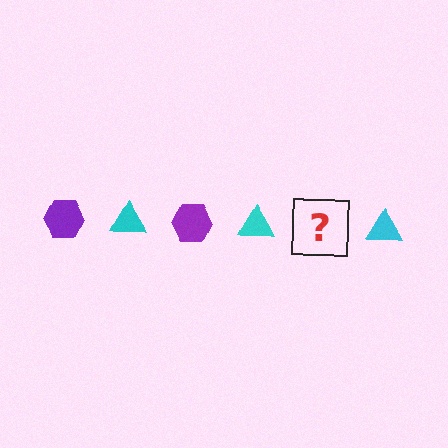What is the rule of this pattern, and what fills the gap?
The rule is that the pattern alternates between purple hexagon and cyan triangle. The gap should be filled with a purple hexagon.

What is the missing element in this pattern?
The missing element is a purple hexagon.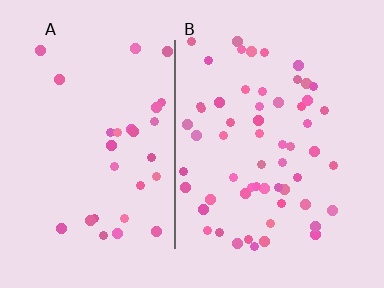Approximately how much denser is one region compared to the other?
Approximately 1.9× — region B over region A.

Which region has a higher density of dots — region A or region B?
B (the right).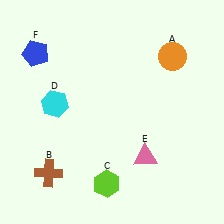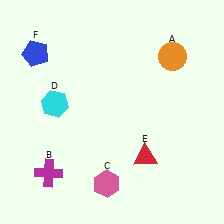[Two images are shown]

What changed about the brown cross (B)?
In Image 1, B is brown. In Image 2, it changed to magenta.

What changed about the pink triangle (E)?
In Image 1, E is pink. In Image 2, it changed to red.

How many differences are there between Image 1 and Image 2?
There are 3 differences between the two images.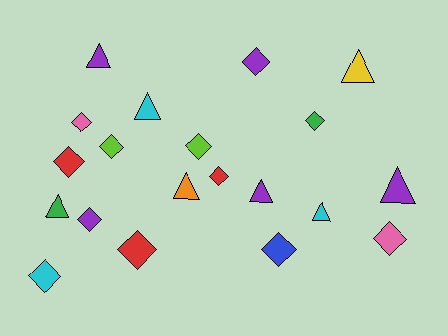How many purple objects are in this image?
There are 5 purple objects.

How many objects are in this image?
There are 20 objects.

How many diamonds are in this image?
There are 12 diamonds.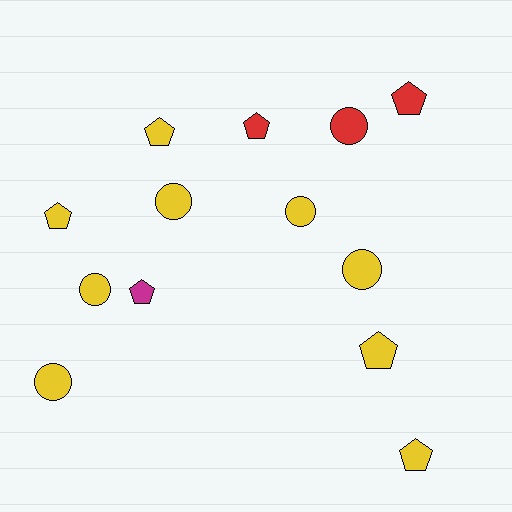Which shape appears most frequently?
Pentagon, with 7 objects.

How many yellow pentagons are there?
There are 4 yellow pentagons.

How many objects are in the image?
There are 13 objects.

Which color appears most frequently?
Yellow, with 9 objects.